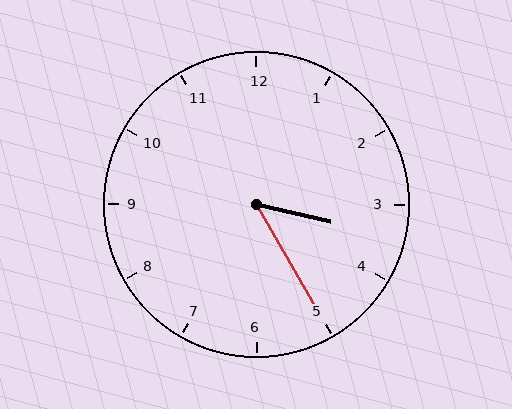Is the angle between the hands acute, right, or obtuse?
It is acute.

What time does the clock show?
3:25.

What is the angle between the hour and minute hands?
Approximately 48 degrees.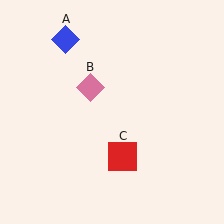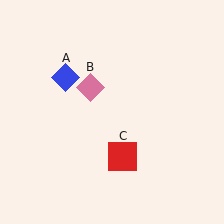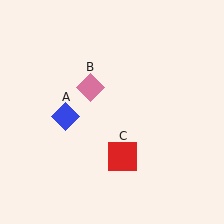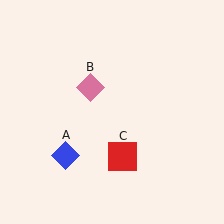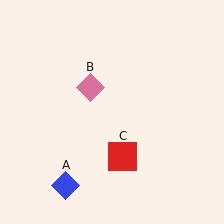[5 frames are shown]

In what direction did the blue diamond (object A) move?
The blue diamond (object A) moved down.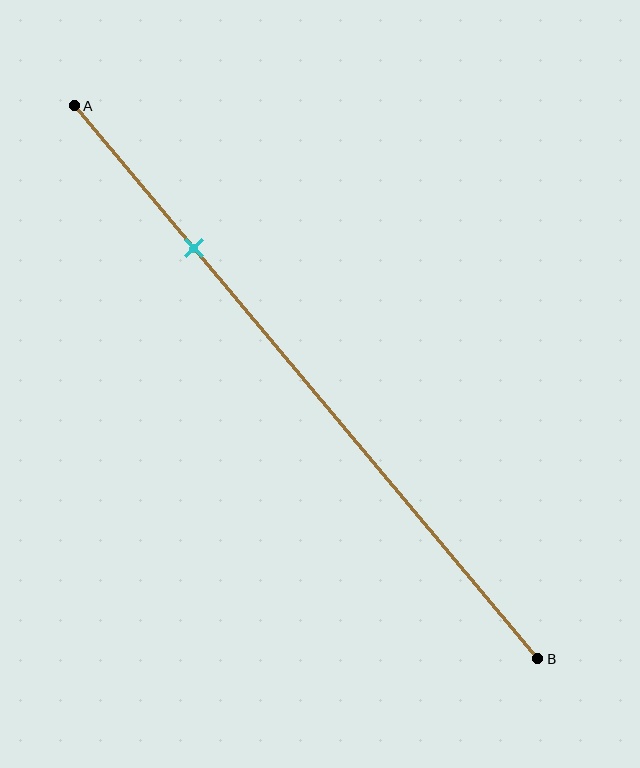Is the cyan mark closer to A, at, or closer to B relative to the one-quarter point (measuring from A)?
The cyan mark is approximately at the one-quarter point of segment AB.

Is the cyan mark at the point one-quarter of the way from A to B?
Yes, the mark is approximately at the one-quarter point.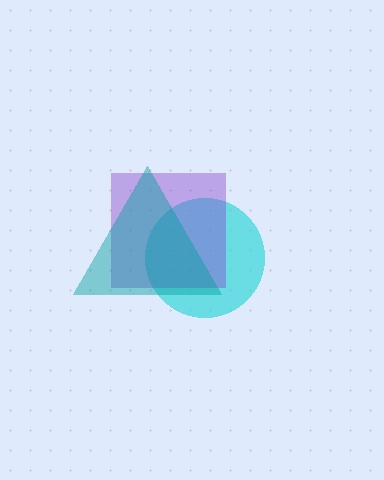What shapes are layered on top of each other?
The layered shapes are: a cyan circle, a purple square, a teal triangle.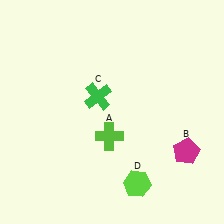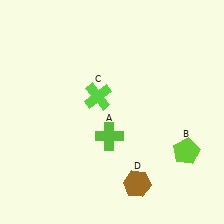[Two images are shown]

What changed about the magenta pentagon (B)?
In Image 1, B is magenta. In Image 2, it changed to lime.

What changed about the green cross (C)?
In Image 1, C is green. In Image 2, it changed to lime.